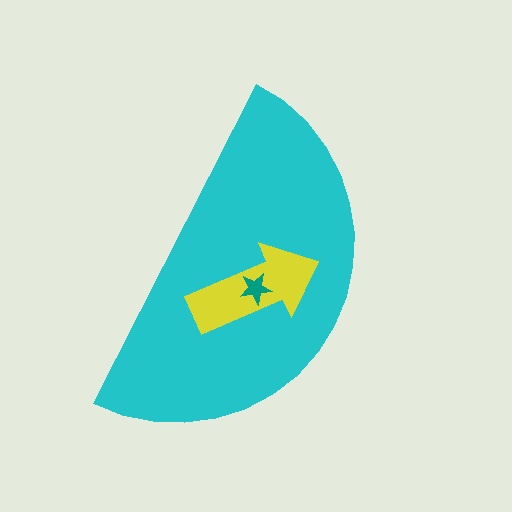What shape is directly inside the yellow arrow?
The teal star.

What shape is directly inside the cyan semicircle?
The yellow arrow.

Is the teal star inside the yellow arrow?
Yes.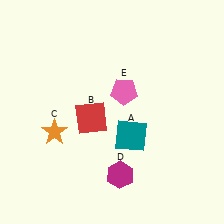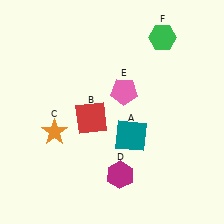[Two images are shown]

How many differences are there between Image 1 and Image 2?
There is 1 difference between the two images.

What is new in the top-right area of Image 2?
A green hexagon (F) was added in the top-right area of Image 2.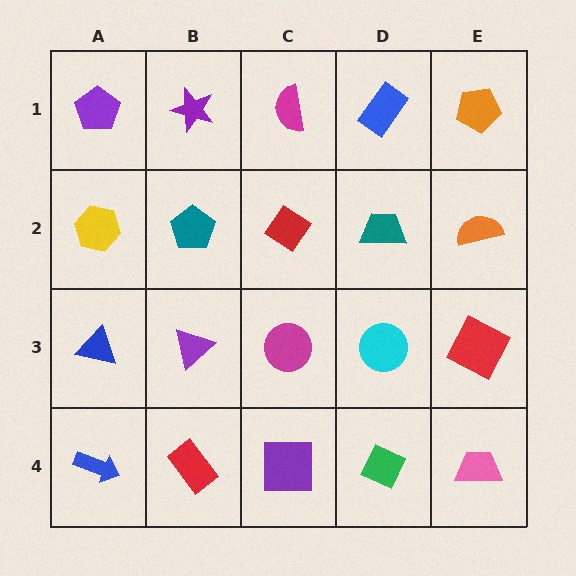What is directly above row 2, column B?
A purple star.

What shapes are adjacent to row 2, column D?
A blue rectangle (row 1, column D), a cyan circle (row 3, column D), a red diamond (row 2, column C), an orange semicircle (row 2, column E).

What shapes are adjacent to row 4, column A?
A blue triangle (row 3, column A), a red rectangle (row 4, column B).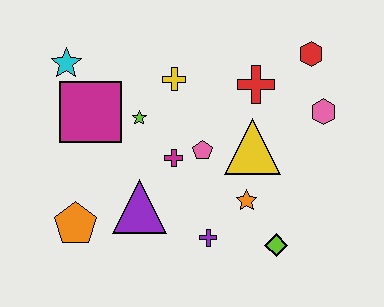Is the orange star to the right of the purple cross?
Yes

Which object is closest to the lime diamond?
The orange star is closest to the lime diamond.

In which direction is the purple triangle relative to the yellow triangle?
The purple triangle is to the left of the yellow triangle.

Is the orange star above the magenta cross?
No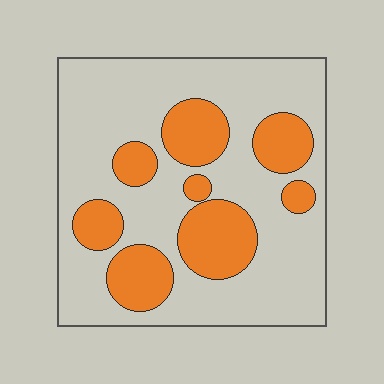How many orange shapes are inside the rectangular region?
8.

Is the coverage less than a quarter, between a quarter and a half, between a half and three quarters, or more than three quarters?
Between a quarter and a half.